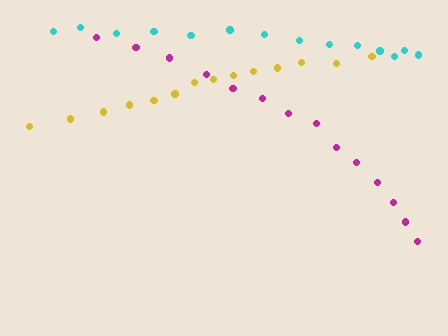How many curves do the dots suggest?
There are 3 distinct paths.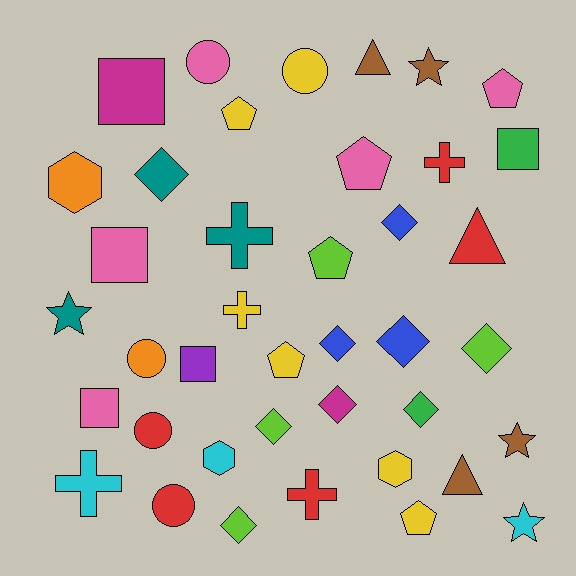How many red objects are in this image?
There are 5 red objects.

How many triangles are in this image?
There are 3 triangles.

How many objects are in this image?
There are 40 objects.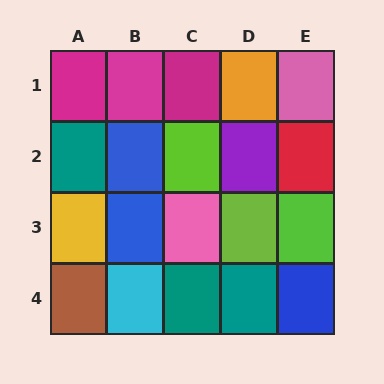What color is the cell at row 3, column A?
Yellow.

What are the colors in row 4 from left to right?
Brown, cyan, teal, teal, blue.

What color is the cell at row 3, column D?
Lime.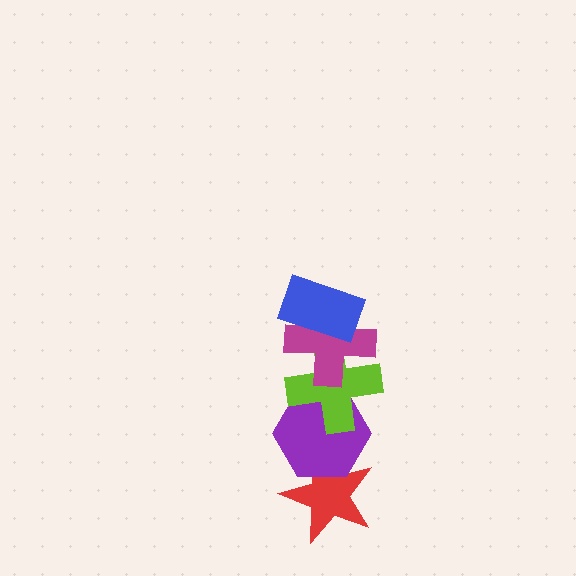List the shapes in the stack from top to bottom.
From top to bottom: the blue rectangle, the magenta cross, the lime cross, the purple hexagon, the red star.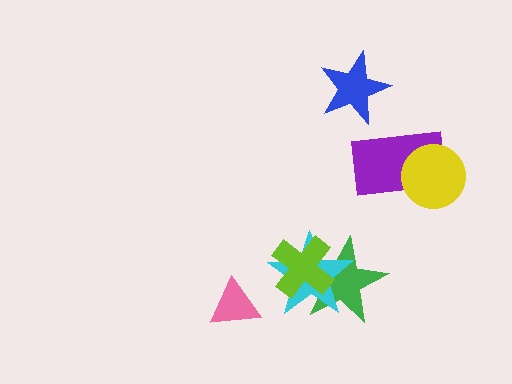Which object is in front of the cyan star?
The lime cross is in front of the cyan star.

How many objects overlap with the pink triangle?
0 objects overlap with the pink triangle.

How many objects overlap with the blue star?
0 objects overlap with the blue star.